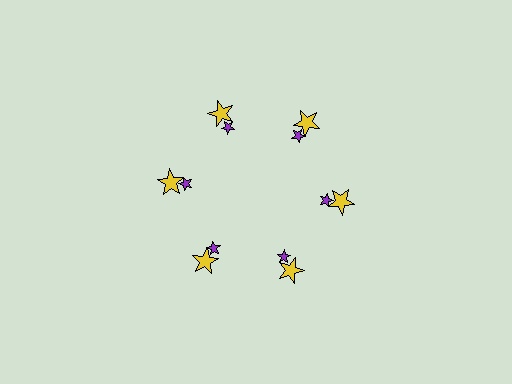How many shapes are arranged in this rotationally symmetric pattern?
There are 12 shapes, arranged in 6 groups of 2.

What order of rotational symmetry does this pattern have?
This pattern has 6-fold rotational symmetry.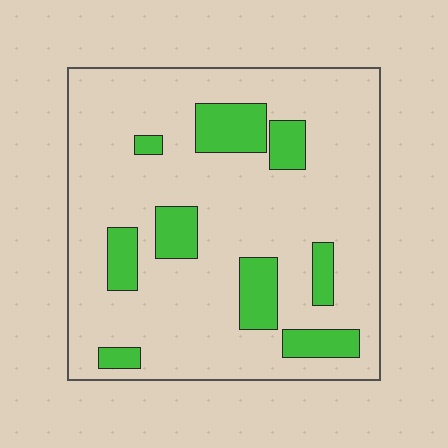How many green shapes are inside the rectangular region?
9.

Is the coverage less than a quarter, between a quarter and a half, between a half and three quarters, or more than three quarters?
Less than a quarter.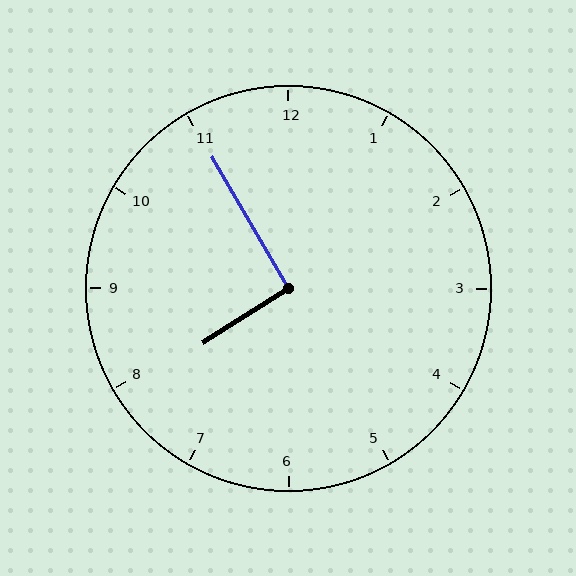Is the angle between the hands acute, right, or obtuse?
It is right.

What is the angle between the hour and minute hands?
Approximately 92 degrees.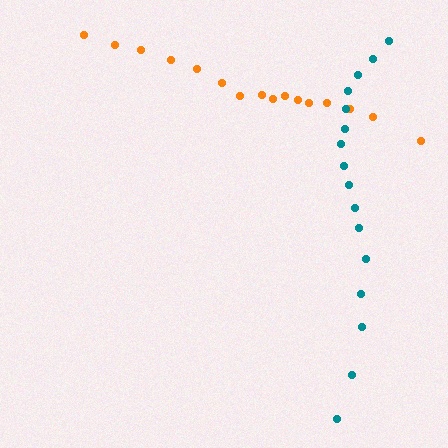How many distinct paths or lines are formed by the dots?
There are 2 distinct paths.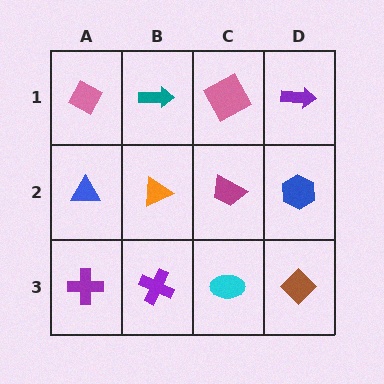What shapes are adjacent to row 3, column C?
A magenta trapezoid (row 2, column C), a purple cross (row 3, column B), a brown diamond (row 3, column D).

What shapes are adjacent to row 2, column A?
A pink diamond (row 1, column A), a purple cross (row 3, column A), an orange triangle (row 2, column B).